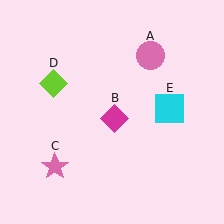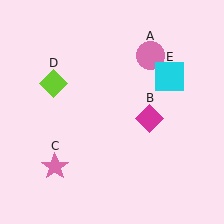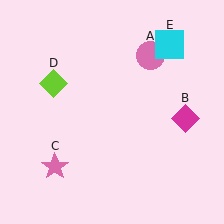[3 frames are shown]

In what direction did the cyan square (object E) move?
The cyan square (object E) moved up.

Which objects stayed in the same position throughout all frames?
Pink circle (object A) and pink star (object C) and lime diamond (object D) remained stationary.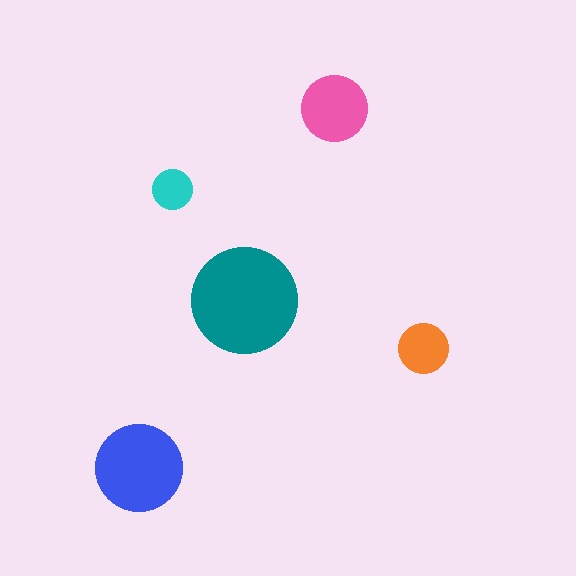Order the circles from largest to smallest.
the teal one, the blue one, the pink one, the orange one, the cyan one.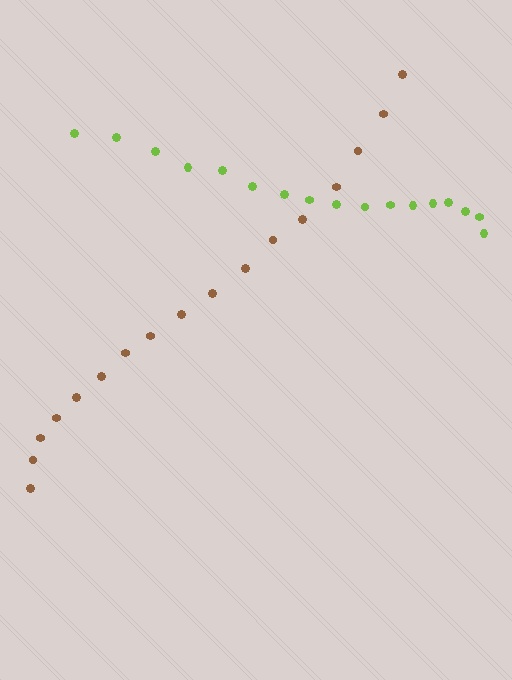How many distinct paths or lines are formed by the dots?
There are 2 distinct paths.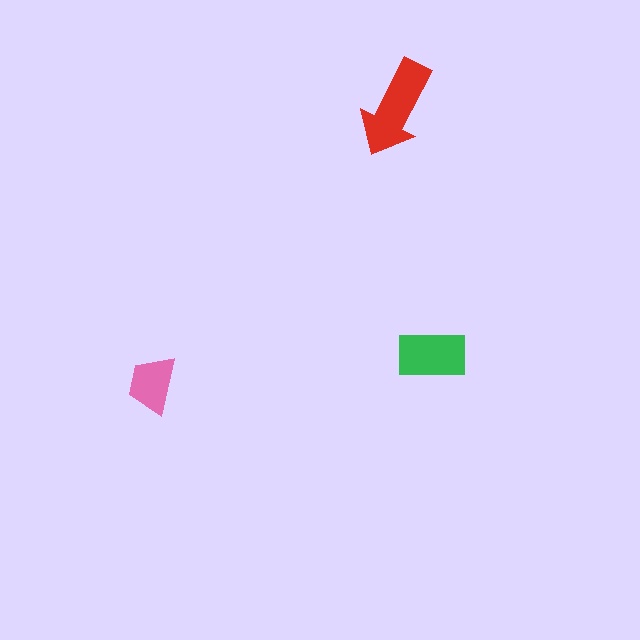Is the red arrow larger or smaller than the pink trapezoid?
Larger.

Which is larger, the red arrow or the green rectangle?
The red arrow.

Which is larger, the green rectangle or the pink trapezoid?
The green rectangle.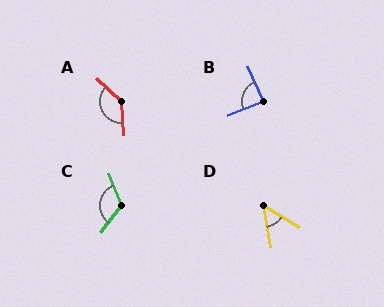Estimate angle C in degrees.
Approximately 121 degrees.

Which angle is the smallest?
D, at approximately 48 degrees.